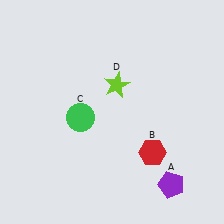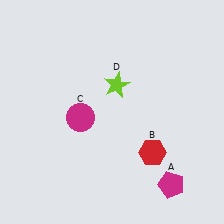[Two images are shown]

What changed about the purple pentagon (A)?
In Image 1, A is purple. In Image 2, it changed to magenta.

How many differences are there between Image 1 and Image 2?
There are 2 differences between the two images.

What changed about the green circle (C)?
In Image 1, C is green. In Image 2, it changed to magenta.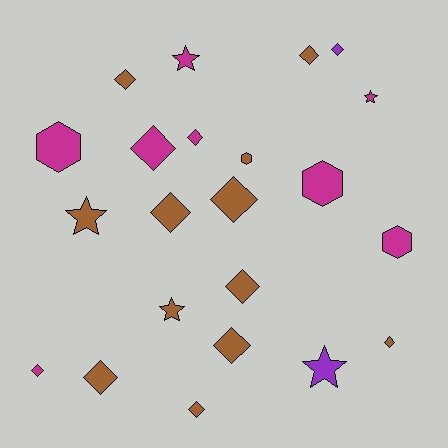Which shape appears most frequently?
Diamond, with 13 objects.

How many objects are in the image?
There are 22 objects.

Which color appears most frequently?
Brown, with 12 objects.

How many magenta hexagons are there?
There are 3 magenta hexagons.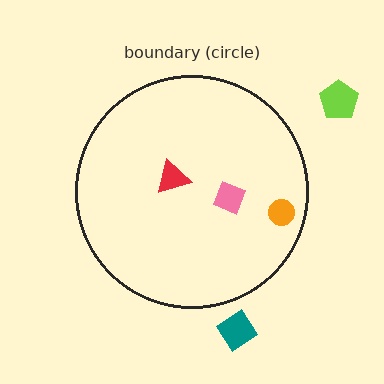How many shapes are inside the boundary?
3 inside, 2 outside.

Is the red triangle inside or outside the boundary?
Inside.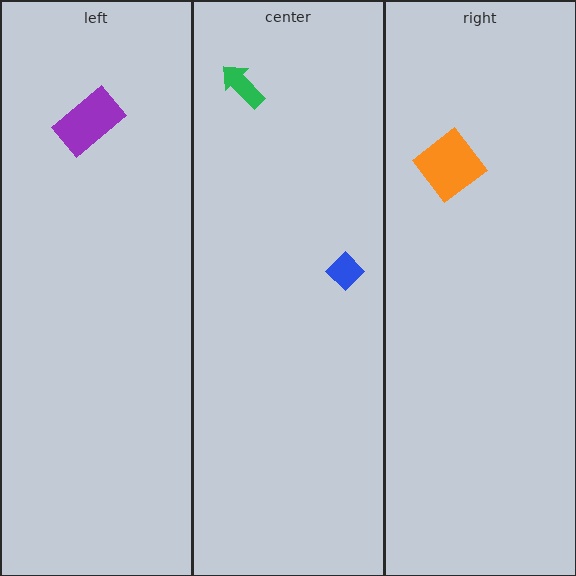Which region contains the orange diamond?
The right region.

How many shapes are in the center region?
2.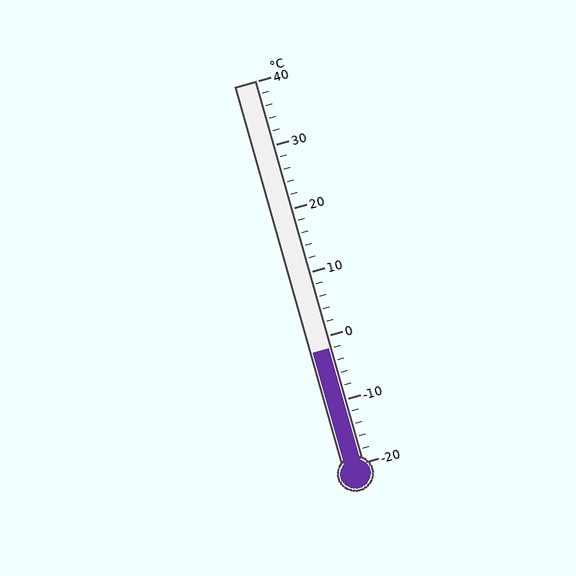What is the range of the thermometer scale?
The thermometer scale ranges from -20°C to 40°C.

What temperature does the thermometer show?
The thermometer shows approximately -2°C.